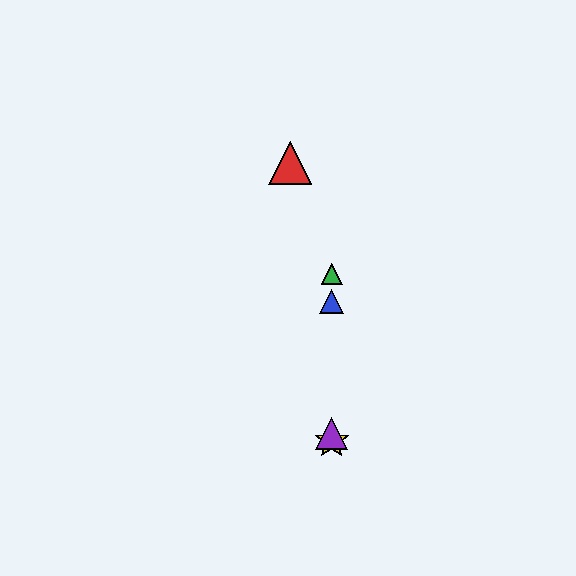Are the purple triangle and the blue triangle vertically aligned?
Yes, both are at x≈332.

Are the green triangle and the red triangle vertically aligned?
No, the green triangle is at x≈332 and the red triangle is at x≈290.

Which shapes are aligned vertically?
The blue triangle, the green triangle, the yellow star, the purple triangle are aligned vertically.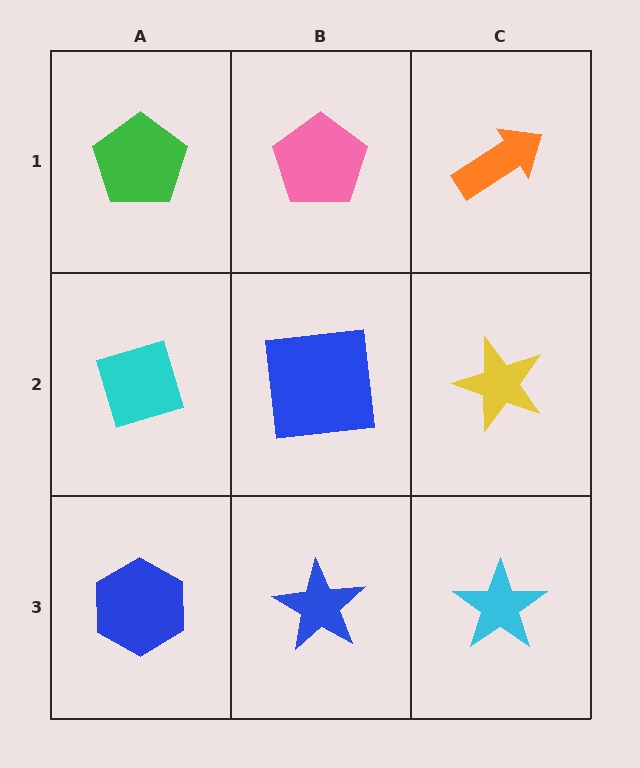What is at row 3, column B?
A blue star.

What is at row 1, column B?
A pink pentagon.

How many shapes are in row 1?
3 shapes.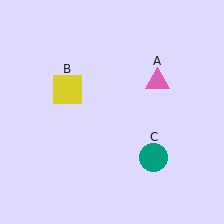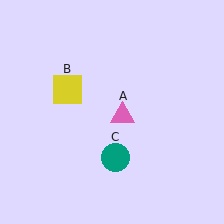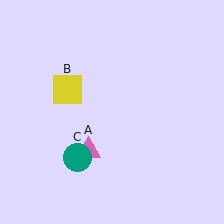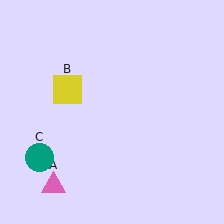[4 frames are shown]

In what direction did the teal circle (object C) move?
The teal circle (object C) moved left.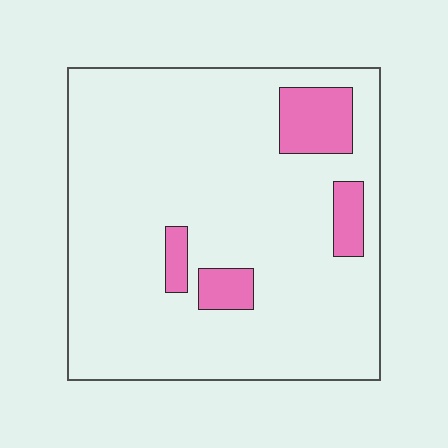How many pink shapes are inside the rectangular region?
4.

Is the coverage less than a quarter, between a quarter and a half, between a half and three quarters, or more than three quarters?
Less than a quarter.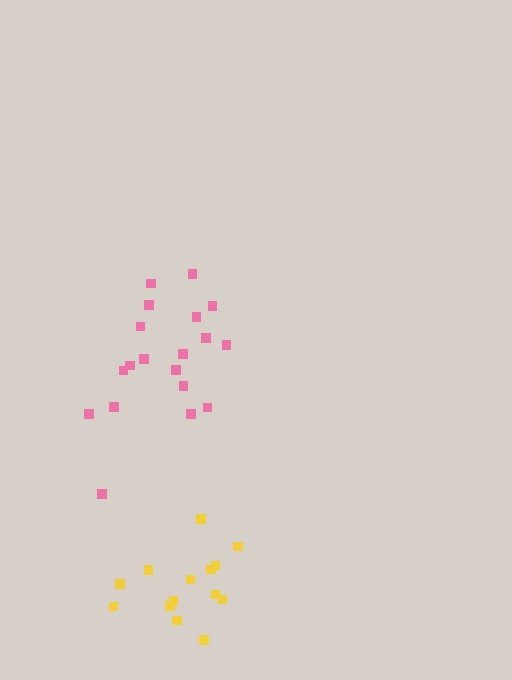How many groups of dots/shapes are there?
There are 2 groups.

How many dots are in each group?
Group 1: 14 dots, Group 2: 19 dots (33 total).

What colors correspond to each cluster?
The clusters are colored: yellow, pink.